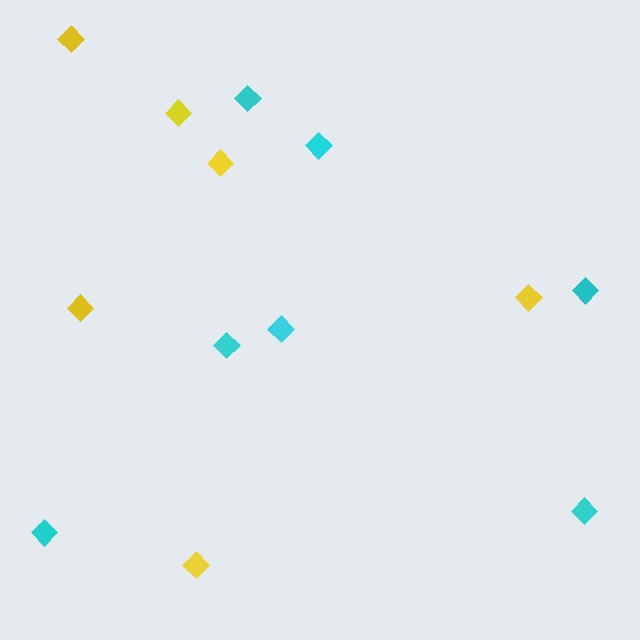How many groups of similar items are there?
There are 2 groups: one group of yellow diamonds (6) and one group of cyan diamonds (7).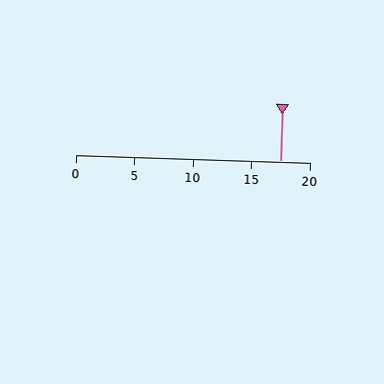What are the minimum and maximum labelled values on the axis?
The axis runs from 0 to 20.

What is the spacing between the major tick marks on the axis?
The major ticks are spaced 5 apart.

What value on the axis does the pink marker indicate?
The marker indicates approximately 17.5.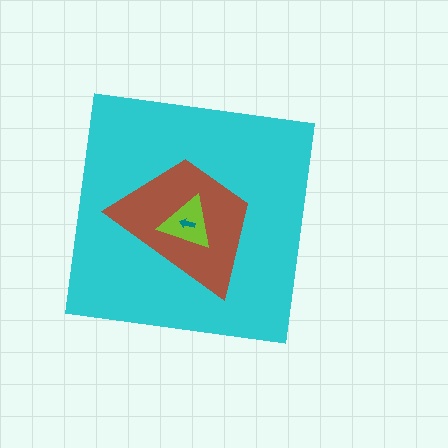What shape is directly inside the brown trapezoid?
The lime triangle.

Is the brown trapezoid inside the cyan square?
Yes.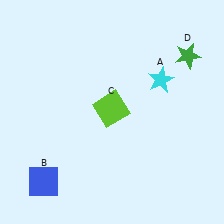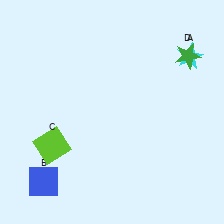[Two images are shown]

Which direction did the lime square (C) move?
The lime square (C) moved left.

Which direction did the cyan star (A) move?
The cyan star (A) moved right.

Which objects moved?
The objects that moved are: the cyan star (A), the lime square (C).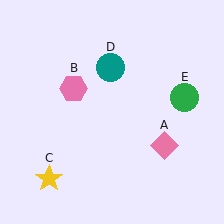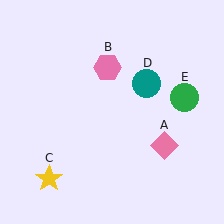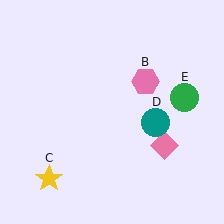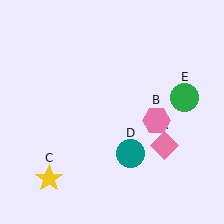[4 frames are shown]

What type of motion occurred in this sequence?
The pink hexagon (object B), teal circle (object D) rotated clockwise around the center of the scene.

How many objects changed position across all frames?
2 objects changed position: pink hexagon (object B), teal circle (object D).